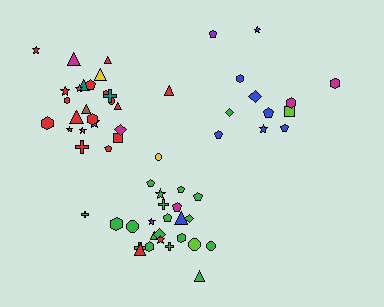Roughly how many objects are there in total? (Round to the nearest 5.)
Roughly 60 objects in total.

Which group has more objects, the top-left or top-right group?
The top-left group.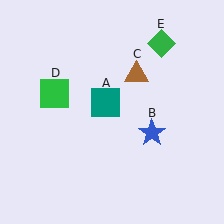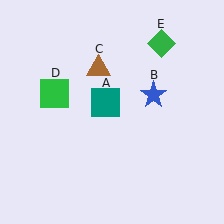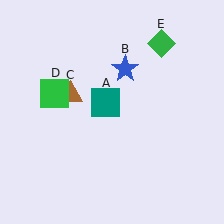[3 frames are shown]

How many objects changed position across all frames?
2 objects changed position: blue star (object B), brown triangle (object C).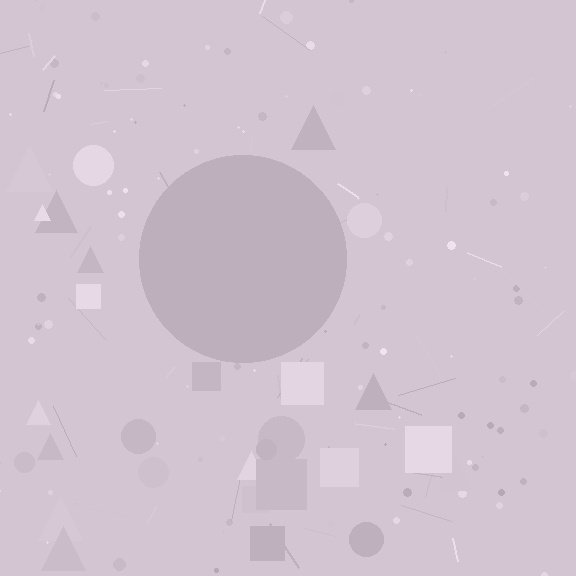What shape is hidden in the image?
A circle is hidden in the image.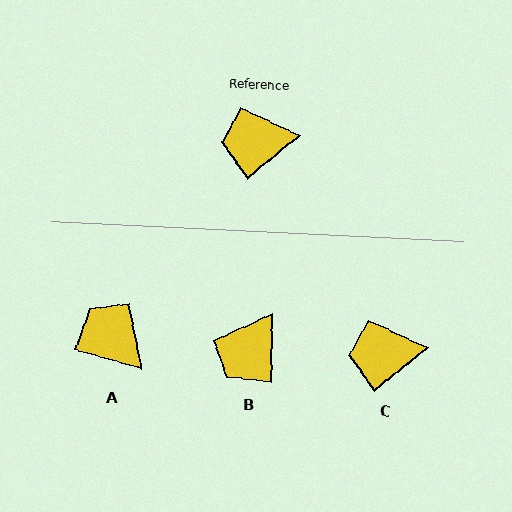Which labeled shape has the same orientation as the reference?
C.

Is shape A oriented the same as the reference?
No, it is off by about 55 degrees.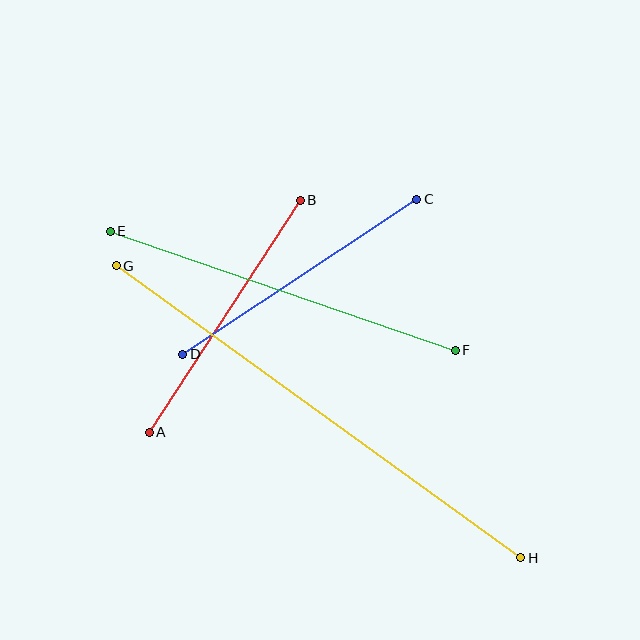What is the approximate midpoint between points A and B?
The midpoint is at approximately (225, 316) pixels.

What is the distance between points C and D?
The distance is approximately 281 pixels.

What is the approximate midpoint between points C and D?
The midpoint is at approximately (300, 277) pixels.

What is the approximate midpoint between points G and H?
The midpoint is at approximately (318, 412) pixels.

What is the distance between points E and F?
The distance is approximately 365 pixels.